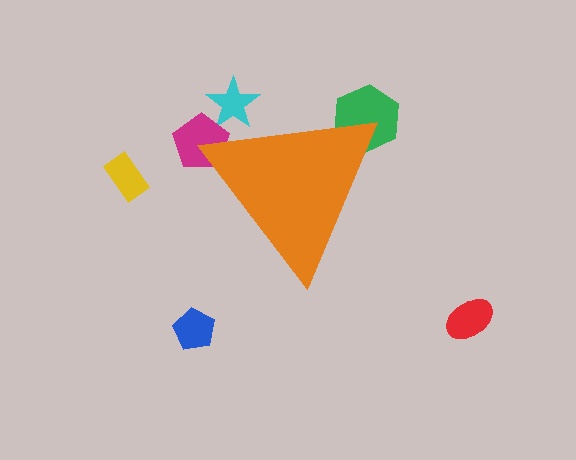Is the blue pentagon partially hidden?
No, the blue pentagon is fully visible.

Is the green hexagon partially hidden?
Yes, the green hexagon is partially hidden behind the orange triangle.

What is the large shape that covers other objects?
An orange triangle.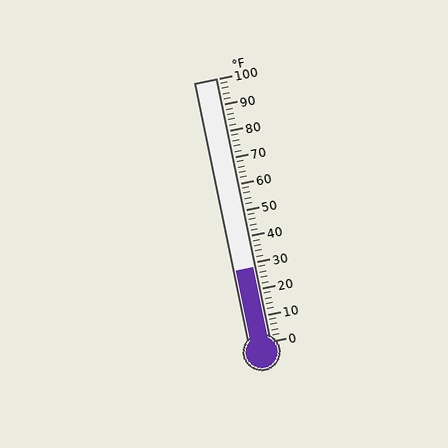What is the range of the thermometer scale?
The thermometer scale ranges from 0°F to 100°F.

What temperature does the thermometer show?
The thermometer shows approximately 28°F.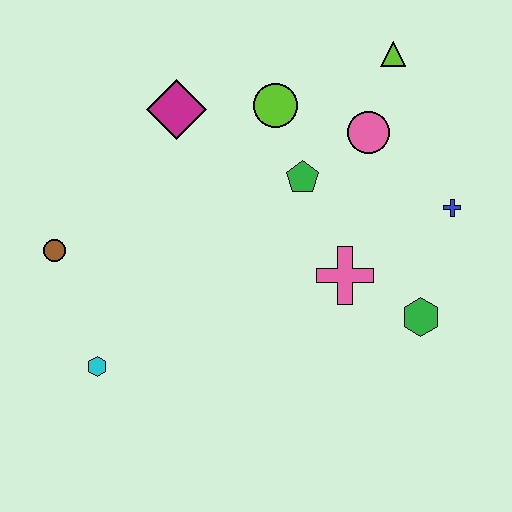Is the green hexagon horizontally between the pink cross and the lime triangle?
No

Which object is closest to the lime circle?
The green pentagon is closest to the lime circle.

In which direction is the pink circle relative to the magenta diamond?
The pink circle is to the right of the magenta diamond.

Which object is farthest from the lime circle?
The cyan hexagon is farthest from the lime circle.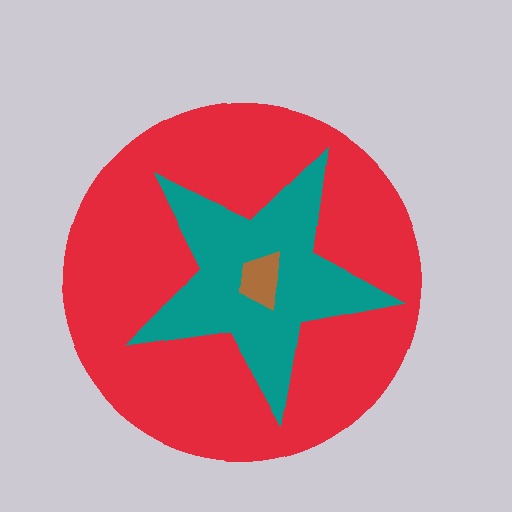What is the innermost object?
The brown trapezoid.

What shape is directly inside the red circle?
The teal star.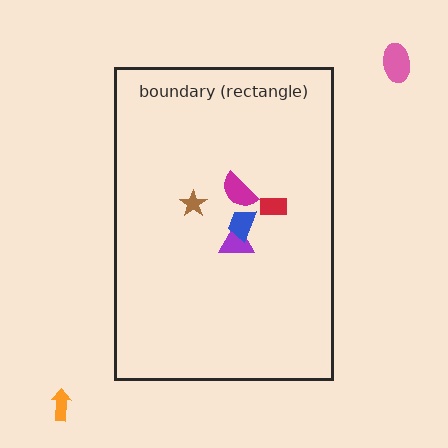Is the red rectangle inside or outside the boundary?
Inside.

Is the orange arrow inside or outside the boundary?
Outside.